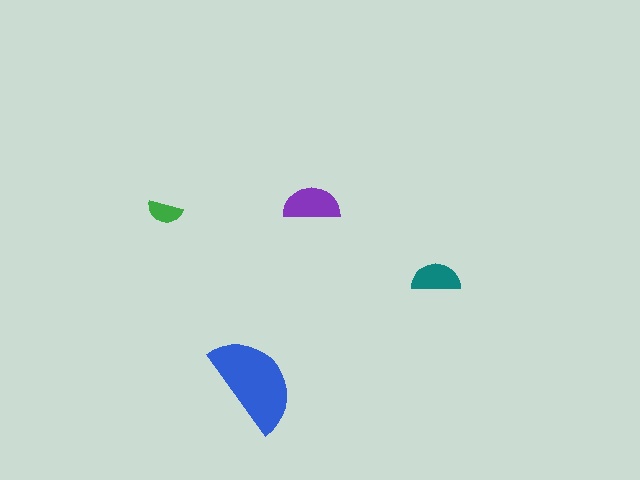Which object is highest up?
The purple semicircle is topmost.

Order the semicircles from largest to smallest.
the blue one, the purple one, the teal one, the green one.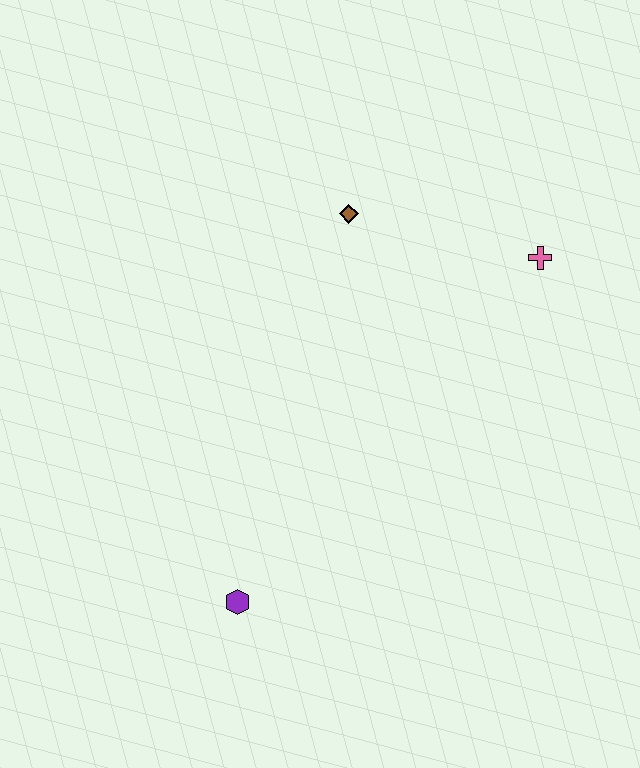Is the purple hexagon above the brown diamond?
No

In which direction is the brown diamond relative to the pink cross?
The brown diamond is to the left of the pink cross.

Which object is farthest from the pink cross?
The purple hexagon is farthest from the pink cross.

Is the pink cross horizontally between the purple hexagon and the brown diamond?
No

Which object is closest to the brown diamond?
The pink cross is closest to the brown diamond.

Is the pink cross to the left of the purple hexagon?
No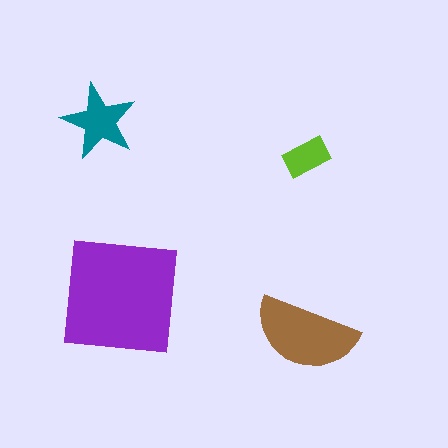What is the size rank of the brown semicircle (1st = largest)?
2nd.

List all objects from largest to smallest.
The purple square, the brown semicircle, the teal star, the lime rectangle.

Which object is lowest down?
The brown semicircle is bottommost.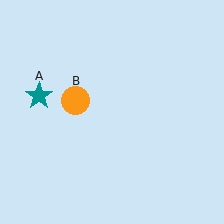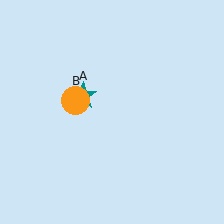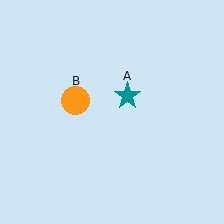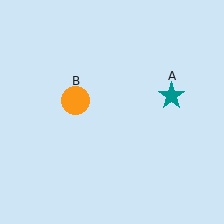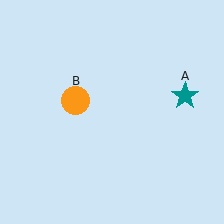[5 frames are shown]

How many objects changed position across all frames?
1 object changed position: teal star (object A).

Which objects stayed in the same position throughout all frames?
Orange circle (object B) remained stationary.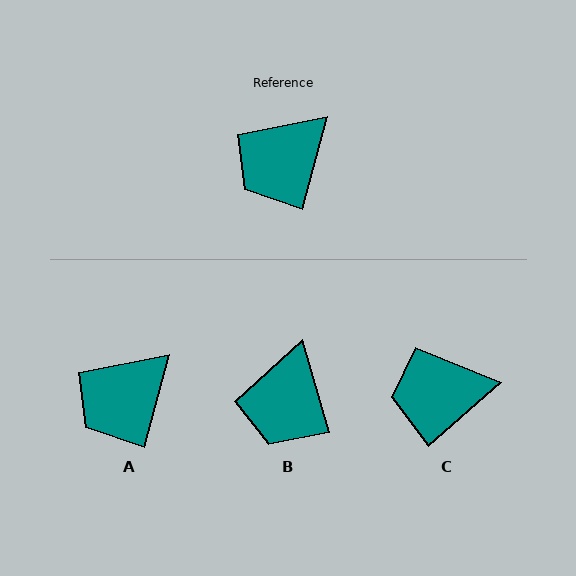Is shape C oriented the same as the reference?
No, it is off by about 34 degrees.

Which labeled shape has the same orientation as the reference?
A.